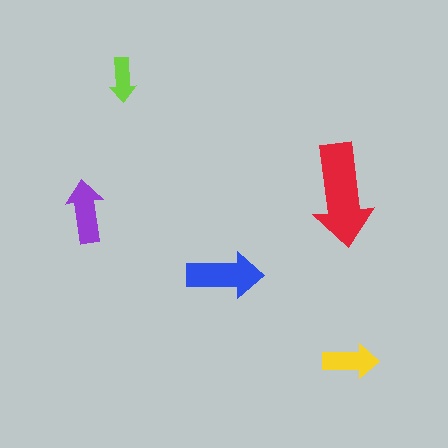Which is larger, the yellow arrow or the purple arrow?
The purple one.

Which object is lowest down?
The yellow arrow is bottommost.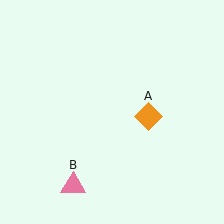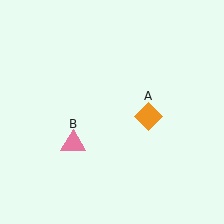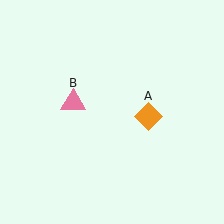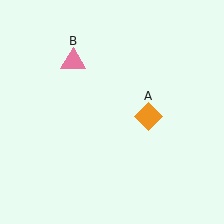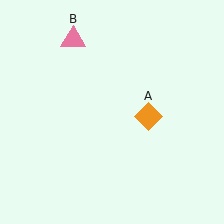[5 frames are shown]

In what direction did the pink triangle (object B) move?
The pink triangle (object B) moved up.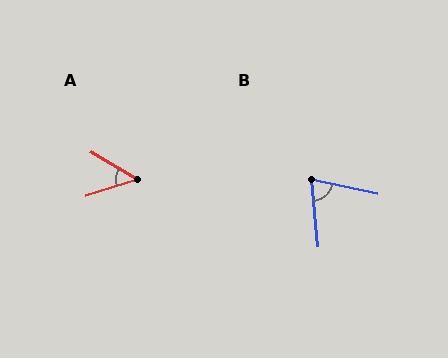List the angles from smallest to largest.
A (48°), B (72°).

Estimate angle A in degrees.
Approximately 48 degrees.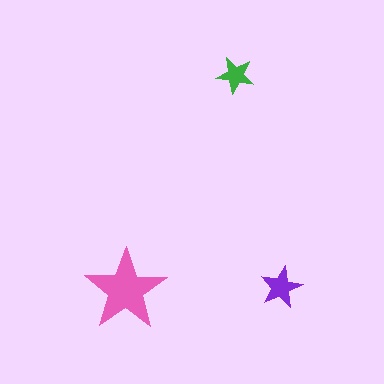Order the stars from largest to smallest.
the pink one, the purple one, the green one.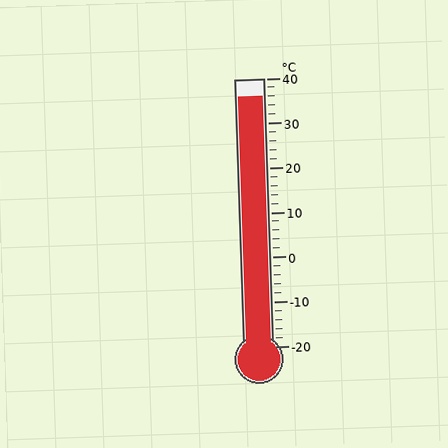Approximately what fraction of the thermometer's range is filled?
The thermometer is filled to approximately 95% of its range.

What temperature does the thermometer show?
The thermometer shows approximately 36°C.